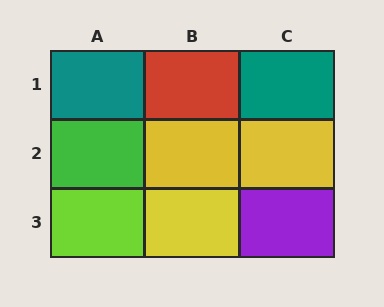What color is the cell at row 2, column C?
Yellow.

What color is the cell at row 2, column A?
Green.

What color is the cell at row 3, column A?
Lime.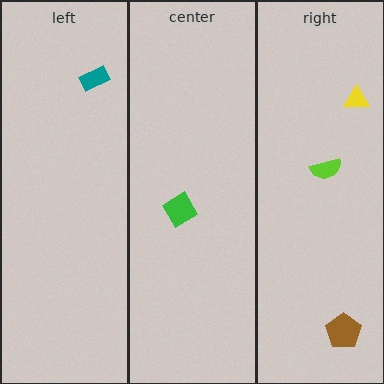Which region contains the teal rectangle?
The left region.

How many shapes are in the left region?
1.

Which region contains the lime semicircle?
The right region.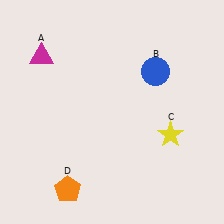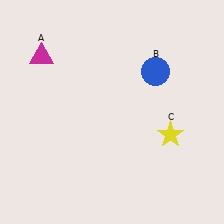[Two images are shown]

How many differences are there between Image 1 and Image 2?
There is 1 difference between the two images.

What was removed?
The orange pentagon (D) was removed in Image 2.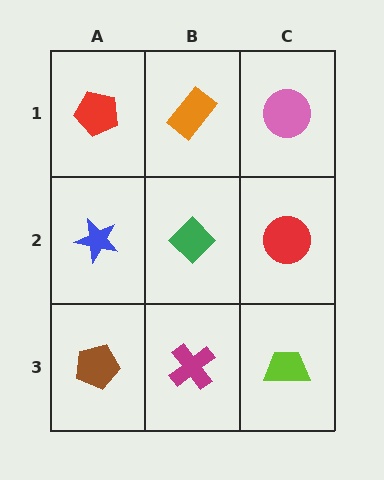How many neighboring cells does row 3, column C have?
2.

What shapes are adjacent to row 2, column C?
A pink circle (row 1, column C), a lime trapezoid (row 3, column C), a green diamond (row 2, column B).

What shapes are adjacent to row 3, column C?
A red circle (row 2, column C), a magenta cross (row 3, column B).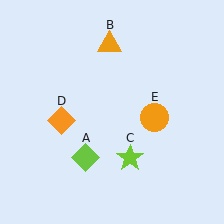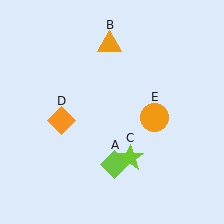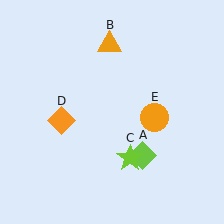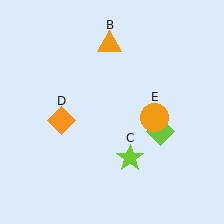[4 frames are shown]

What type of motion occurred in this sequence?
The lime diamond (object A) rotated counterclockwise around the center of the scene.